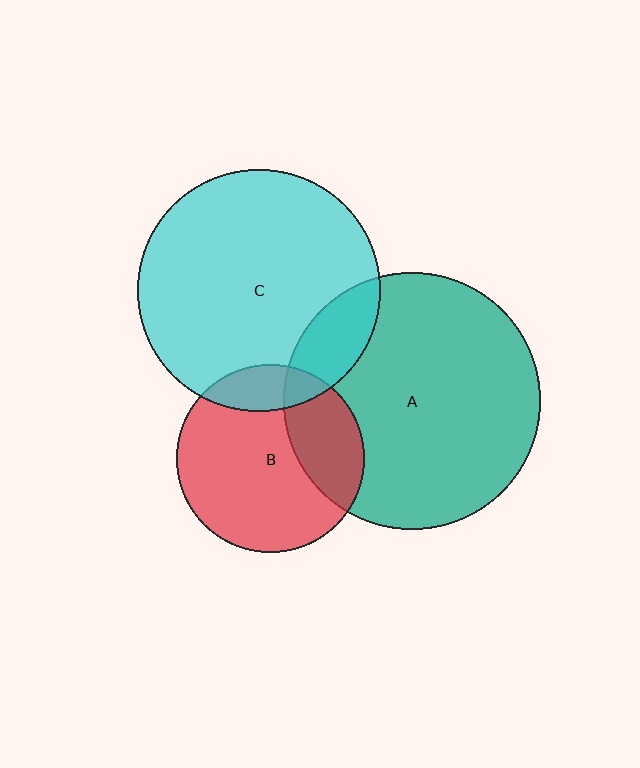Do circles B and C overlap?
Yes.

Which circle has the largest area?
Circle A (teal).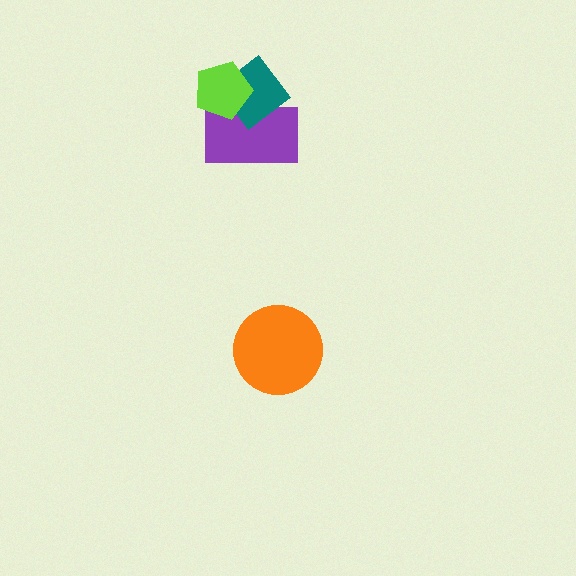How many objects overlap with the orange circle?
0 objects overlap with the orange circle.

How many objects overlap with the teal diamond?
2 objects overlap with the teal diamond.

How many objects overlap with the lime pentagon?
2 objects overlap with the lime pentagon.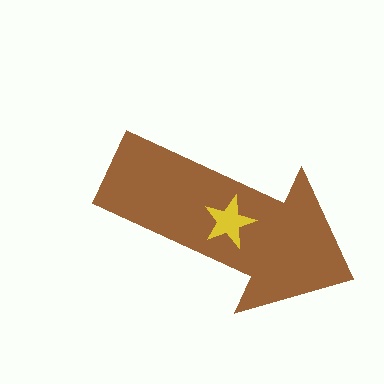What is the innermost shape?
The yellow star.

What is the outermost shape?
The brown arrow.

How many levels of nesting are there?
2.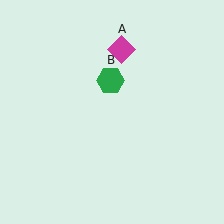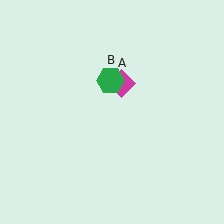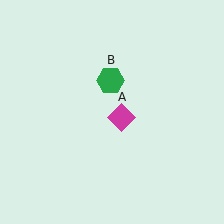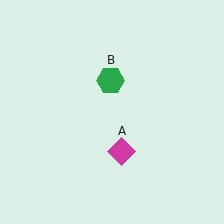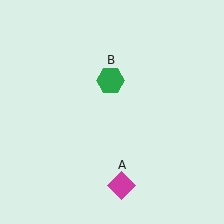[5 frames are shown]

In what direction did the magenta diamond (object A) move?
The magenta diamond (object A) moved down.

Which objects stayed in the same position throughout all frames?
Green hexagon (object B) remained stationary.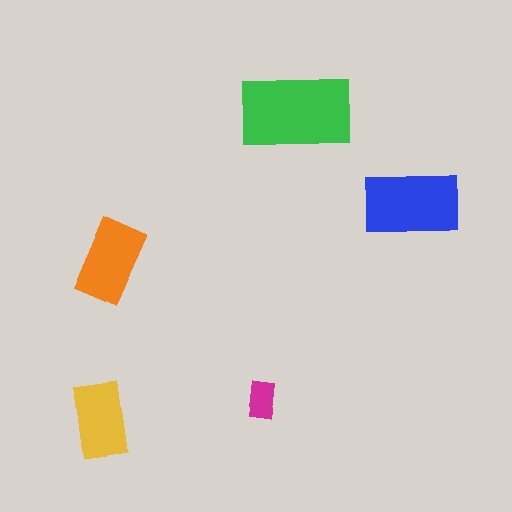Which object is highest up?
The green rectangle is topmost.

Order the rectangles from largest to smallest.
the green one, the blue one, the orange one, the yellow one, the magenta one.